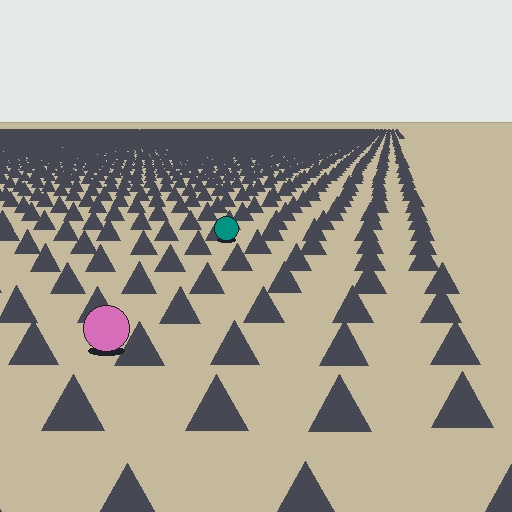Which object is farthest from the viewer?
The teal circle is farthest from the viewer. It appears smaller and the ground texture around it is denser.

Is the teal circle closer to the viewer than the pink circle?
No. The pink circle is closer — you can tell from the texture gradient: the ground texture is coarser near it.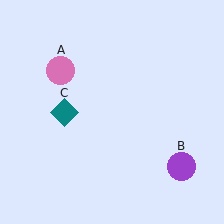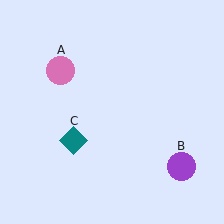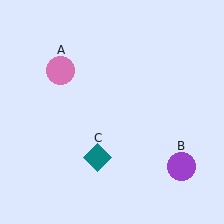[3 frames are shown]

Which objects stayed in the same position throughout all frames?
Pink circle (object A) and purple circle (object B) remained stationary.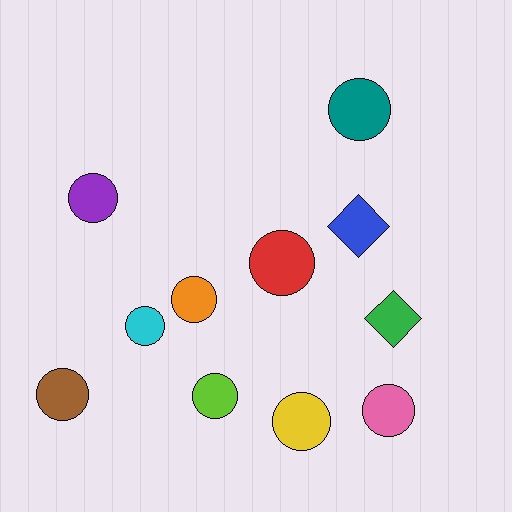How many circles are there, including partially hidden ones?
There are 9 circles.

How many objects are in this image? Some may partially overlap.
There are 11 objects.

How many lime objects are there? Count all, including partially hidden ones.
There is 1 lime object.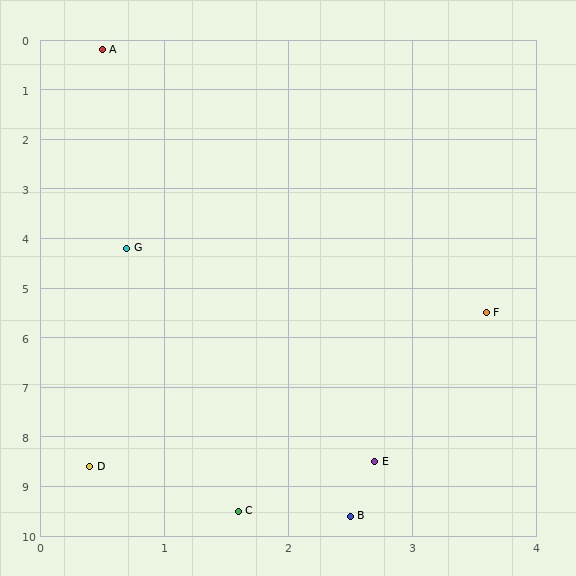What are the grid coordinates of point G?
Point G is at approximately (0.7, 4.2).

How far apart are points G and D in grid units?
Points G and D are about 4.4 grid units apart.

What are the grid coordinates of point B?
Point B is at approximately (2.5, 9.6).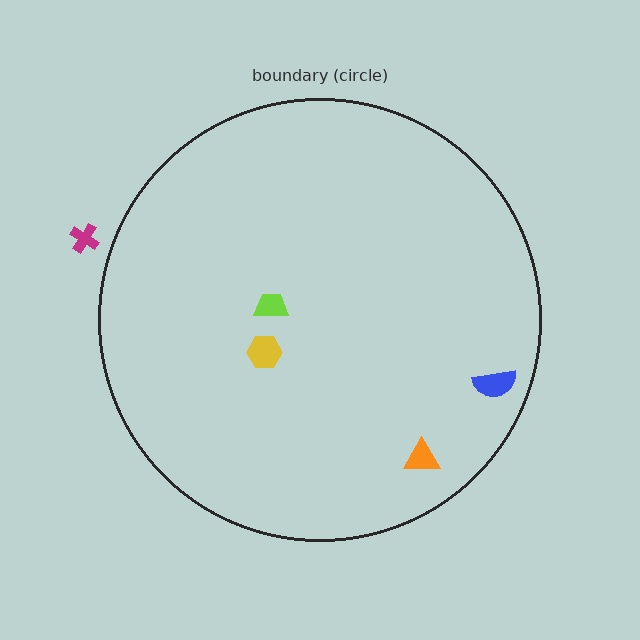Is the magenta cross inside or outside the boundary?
Outside.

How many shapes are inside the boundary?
4 inside, 1 outside.